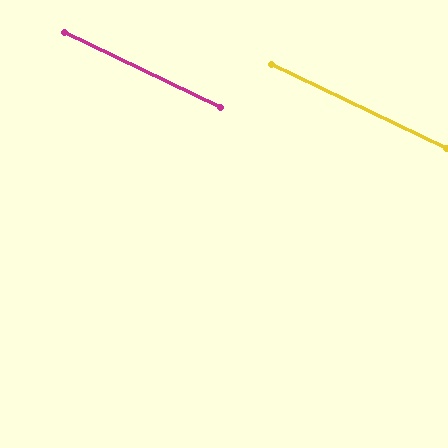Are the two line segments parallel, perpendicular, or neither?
Parallel — their directions differ by only 0.1°.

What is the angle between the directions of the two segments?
Approximately 0 degrees.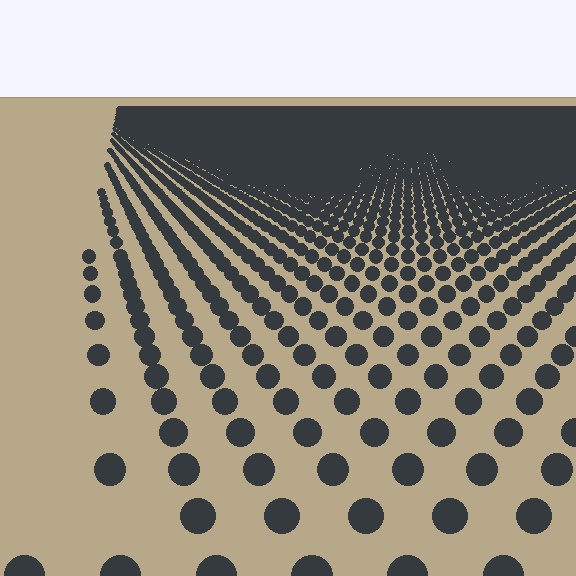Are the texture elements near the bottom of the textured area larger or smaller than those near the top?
Larger. Near the bottom, elements are closer to the viewer and appear at a bigger on-screen size.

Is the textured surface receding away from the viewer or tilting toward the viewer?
The surface is receding away from the viewer. Texture elements get smaller and denser toward the top.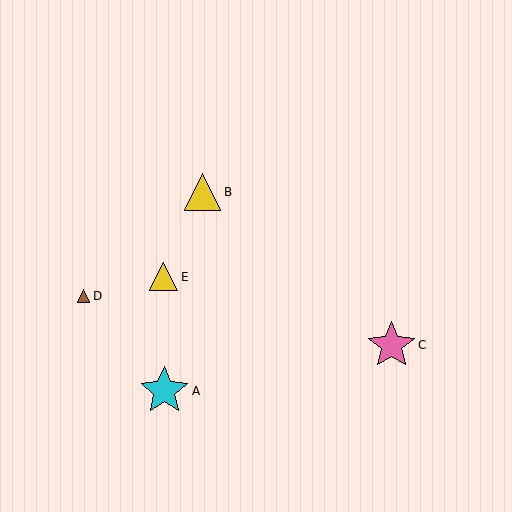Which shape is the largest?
The cyan star (labeled A) is the largest.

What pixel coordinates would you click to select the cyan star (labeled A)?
Click at (164, 391) to select the cyan star A.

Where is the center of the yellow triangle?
The center of the yellow triangle is at (164, 277).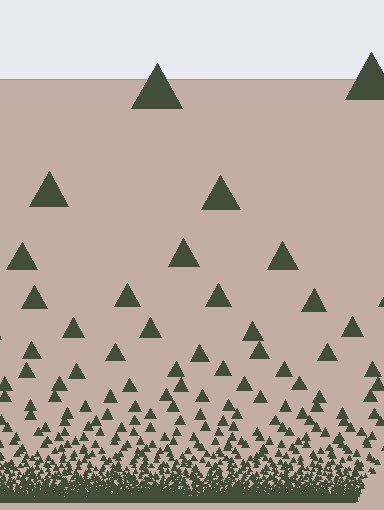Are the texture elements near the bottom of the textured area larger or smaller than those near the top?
Smaller. The gradient is inverted — elements near the bottom are smaller and denser.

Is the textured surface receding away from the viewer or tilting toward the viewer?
The surface appears to tilt toward the viewer. Texture elements get larger and sparser toward the top.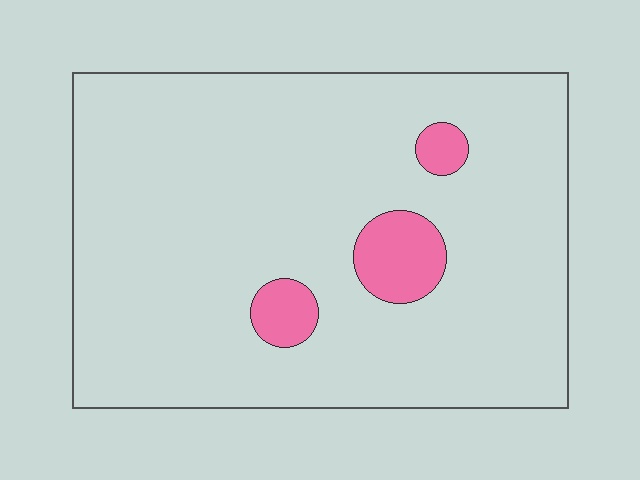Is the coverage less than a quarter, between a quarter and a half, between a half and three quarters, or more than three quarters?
Less than a quarter.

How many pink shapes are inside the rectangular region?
3.